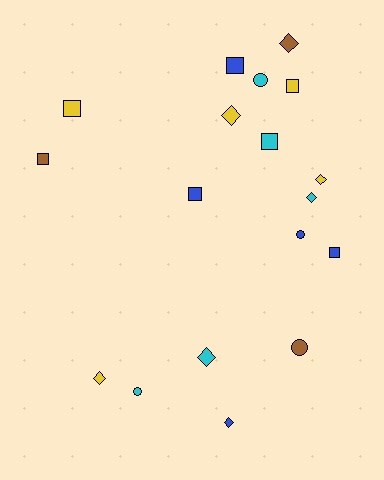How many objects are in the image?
There are 18 objects.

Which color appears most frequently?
Blue, with 5 objects.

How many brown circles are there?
There is 1 brown circle.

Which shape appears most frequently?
Square, with 7 objects.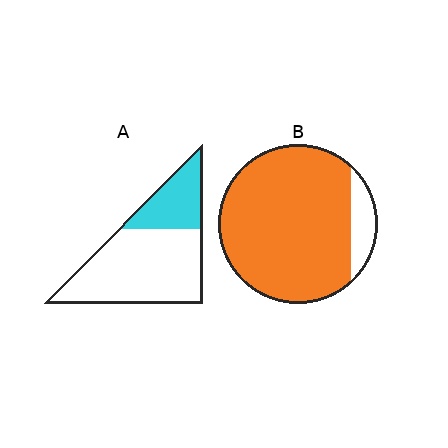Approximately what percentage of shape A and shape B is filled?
A is approximately 30% and B is approximately 90%.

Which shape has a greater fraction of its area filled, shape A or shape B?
Shape B.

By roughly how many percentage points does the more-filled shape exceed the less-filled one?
By roughly 60 percentage points (B over A).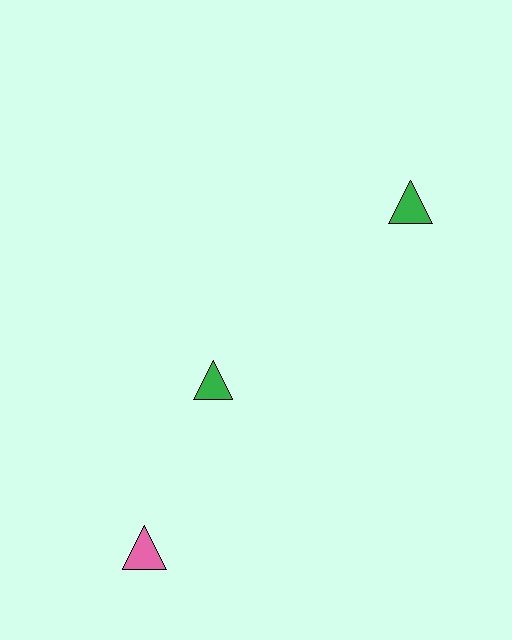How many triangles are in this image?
There are 3 triangles.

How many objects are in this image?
There are 3 objects.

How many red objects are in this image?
There are no red objects.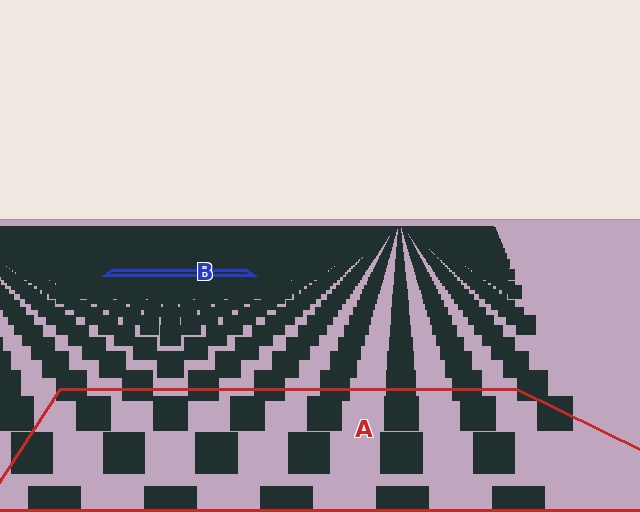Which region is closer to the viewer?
Region A is closer. The texture elements there are larger and more spread out.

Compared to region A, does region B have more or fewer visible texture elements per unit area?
Region B has more texture elements per unit area — they are packed more densely because it is farther away.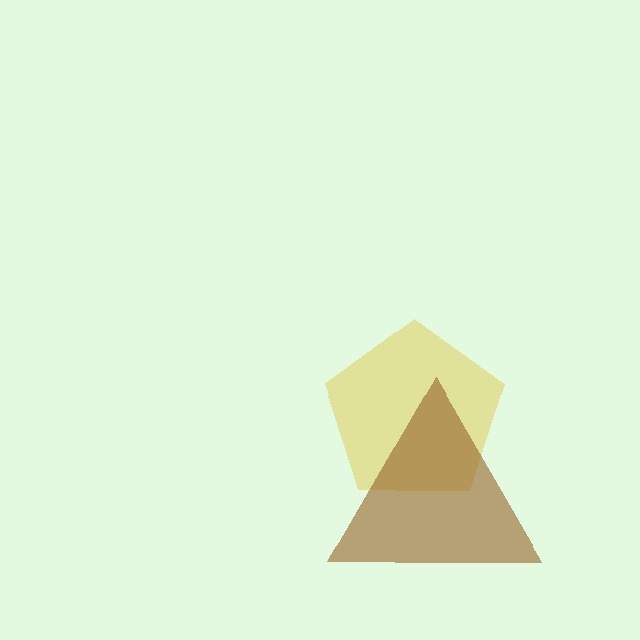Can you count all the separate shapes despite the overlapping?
Yes, there are 2 separate shapes.